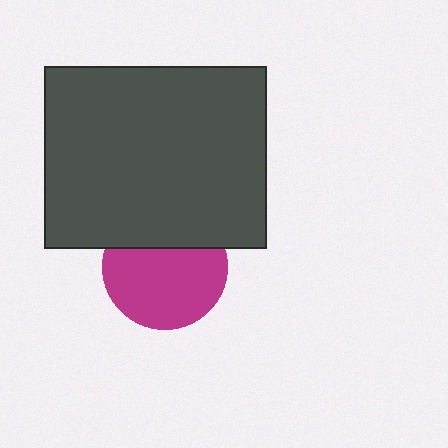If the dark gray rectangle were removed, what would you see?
You would see the complete magenta circle.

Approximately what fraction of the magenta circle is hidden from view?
Roughly 33% of the magenta circle is hidden behind the dark gray rectangle.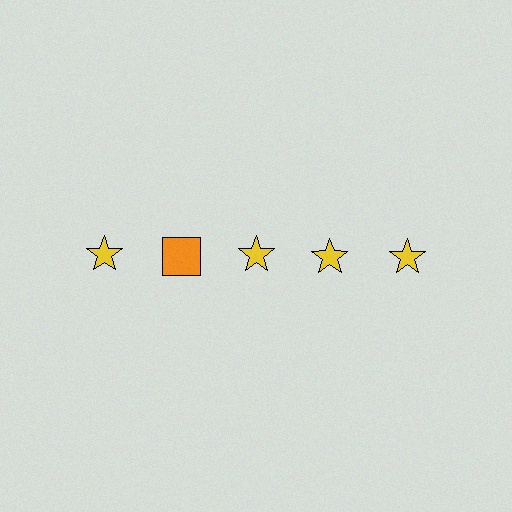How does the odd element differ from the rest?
It differs in both color (orange instead of yellow) and shape (square instead of star).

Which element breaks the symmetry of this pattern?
The orange square in the top row, second from left column breaks the symmetry. All other shapes are yellow stars.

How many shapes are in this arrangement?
There are 5 shapes arranged in a grid pattern.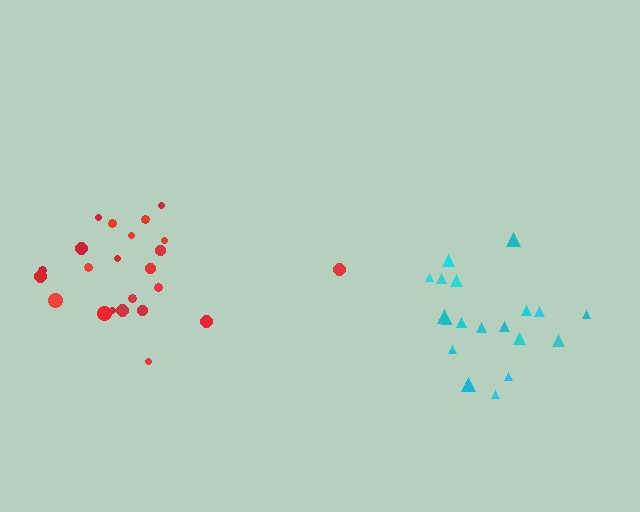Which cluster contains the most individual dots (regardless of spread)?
Red (23).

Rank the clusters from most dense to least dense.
red, cyan.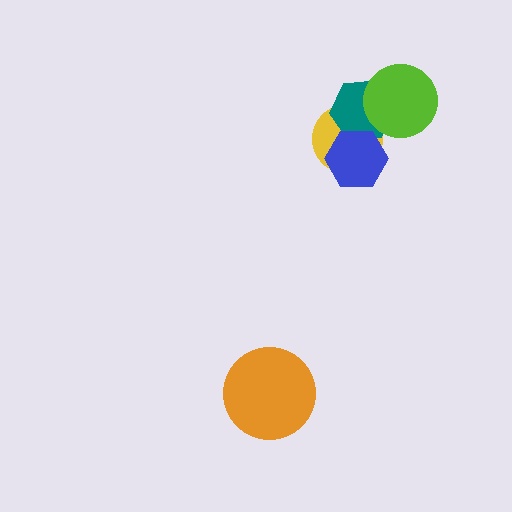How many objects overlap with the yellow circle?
2 objects overlap with the yellow circle.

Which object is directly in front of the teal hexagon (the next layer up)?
The lime circle is directly in front of the teal hexagon.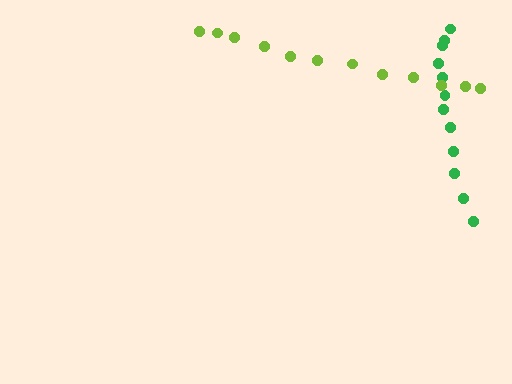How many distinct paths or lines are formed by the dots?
There are 2 distinct paths.